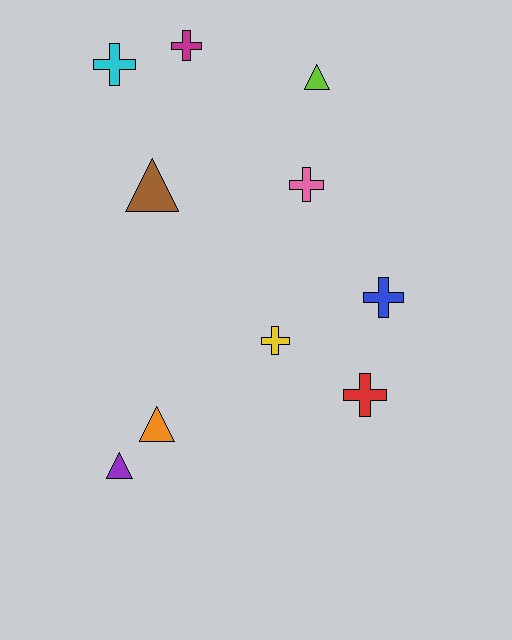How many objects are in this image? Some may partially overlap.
There are 10 objects.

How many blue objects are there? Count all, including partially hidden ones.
There is 1 blue object.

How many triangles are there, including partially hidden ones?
There are 4 triangles.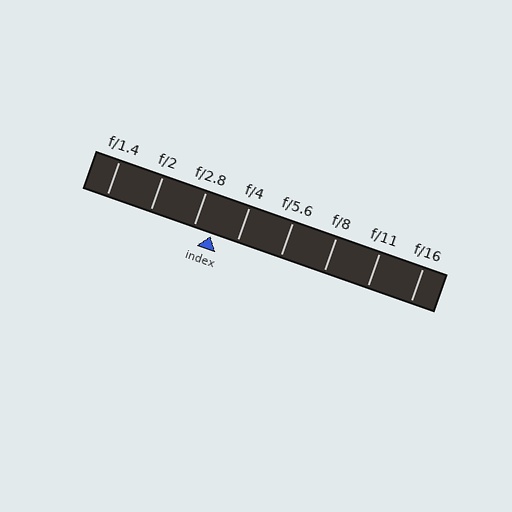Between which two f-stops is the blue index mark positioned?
The index mark is between f/2.8 and f/4.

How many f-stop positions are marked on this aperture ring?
There are 8 f-stop positions marked.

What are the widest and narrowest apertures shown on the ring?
The widest aperture shown is f/1.4 and the narrowest is f/16.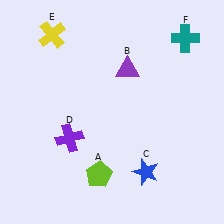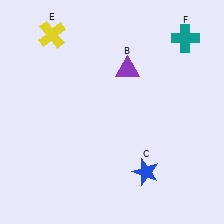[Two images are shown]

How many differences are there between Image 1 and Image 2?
There are 2 differences between the two images.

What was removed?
The purple cross (D), the lime pentagon (A) were removed in Image 2.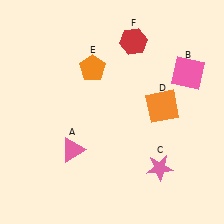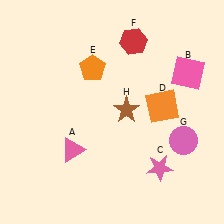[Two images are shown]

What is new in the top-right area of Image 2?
A brown star (H) was added in the top-right area of Image 2.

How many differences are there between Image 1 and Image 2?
There are 2 differences between the two images.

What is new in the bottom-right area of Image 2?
A pink circle (G) was added in the bottom-right area of Image 2.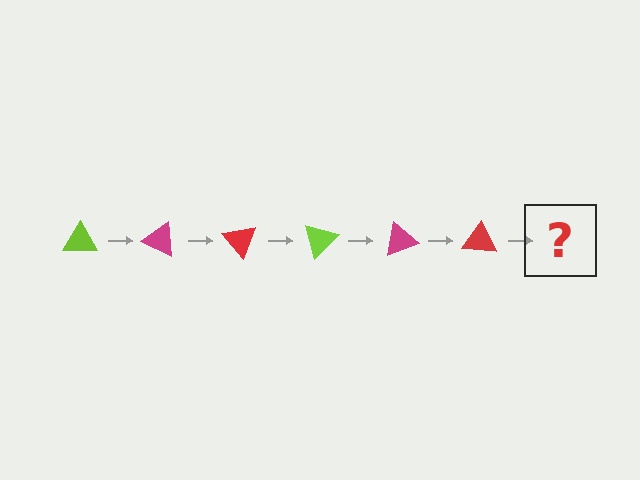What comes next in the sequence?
The next element should be a lime triangle, rotated 150 degrees from the start.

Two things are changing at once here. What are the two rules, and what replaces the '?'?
The two rules are that it rotates 25 degrees each step and the color cycles through lime, magenta, and red. The '?' should be a lime triangle, rotated 150 degrees from the start.